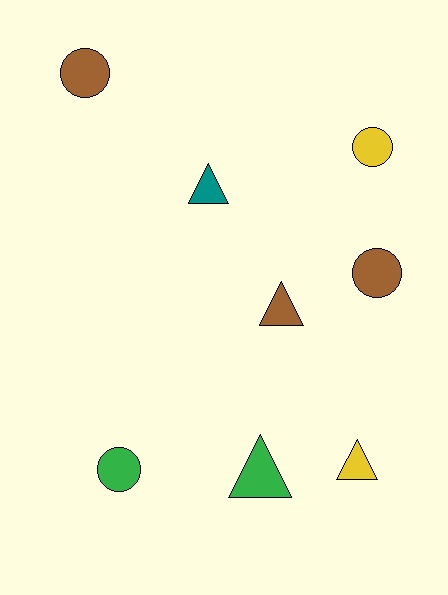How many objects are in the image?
There are 8 objects.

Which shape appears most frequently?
Circle, with 4 objects.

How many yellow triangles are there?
There is 1 yellow triangle.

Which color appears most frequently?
Brown, with 3 objects.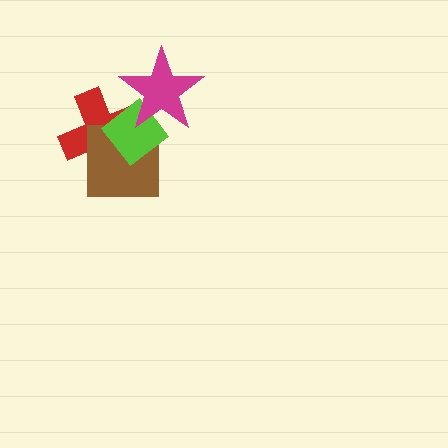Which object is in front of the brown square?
The lime diamond is in front of the brown square.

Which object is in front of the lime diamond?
The magenta star is in front of the lime diamond.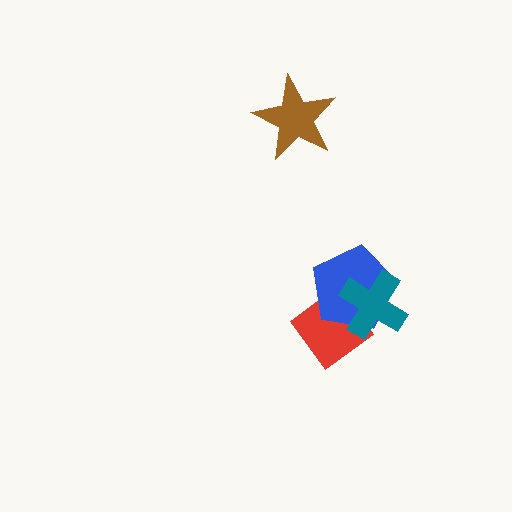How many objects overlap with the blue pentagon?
2 objects overlap with the blue pentagon.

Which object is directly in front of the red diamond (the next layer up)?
The blue pentagon is directly in front of the red diamond.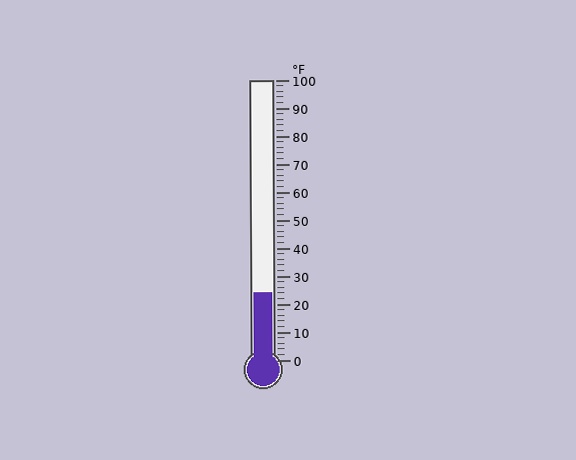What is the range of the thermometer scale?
The thermometer scale ranges from 0°F to 100°F.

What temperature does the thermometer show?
The thermometer shows approximately 24°F.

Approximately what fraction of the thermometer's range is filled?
The thermometer is filled to approximately 25% of its range.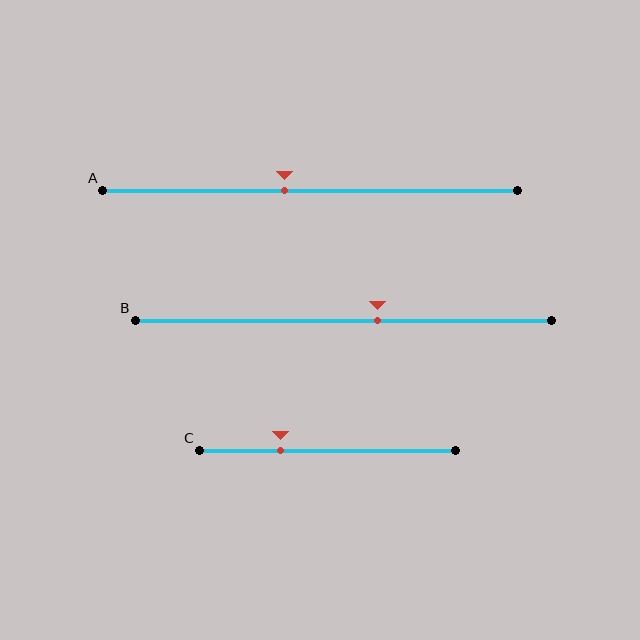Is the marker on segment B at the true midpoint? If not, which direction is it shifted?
No, the marker on segment B is shifted to the right by about 8% of the segment length.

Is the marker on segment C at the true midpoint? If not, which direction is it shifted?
No, the marker on segment C is shifted to the left by about 18% of the segment length.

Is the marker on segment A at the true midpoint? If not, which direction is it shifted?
No, the marker on segment A is shifted to the left by about 6% of the segment length.